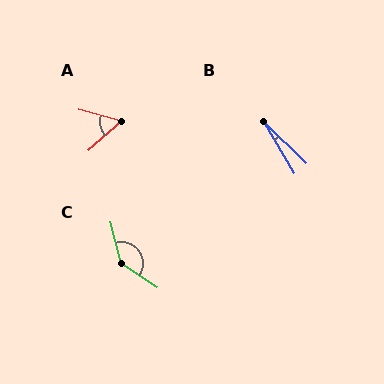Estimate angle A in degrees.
Approximately 57 degrees.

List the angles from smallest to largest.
B (15°), A (57°), C (137°).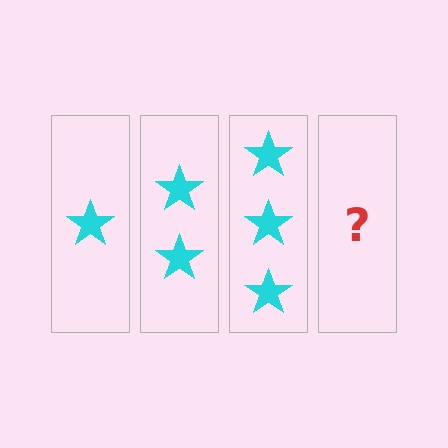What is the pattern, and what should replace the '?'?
The pattern is that each step adds one more star. The '?' should be 4 stars.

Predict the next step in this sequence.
The next step is 4 stars.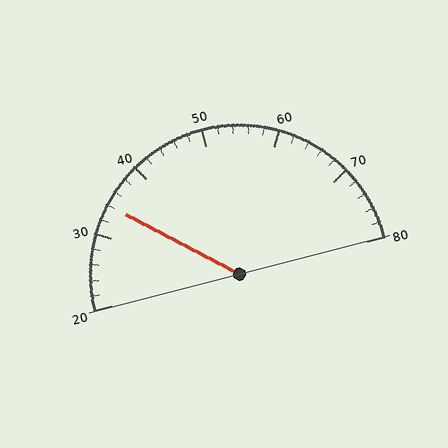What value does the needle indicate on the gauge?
The needle indicates approximately 34.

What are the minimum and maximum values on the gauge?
The gauge ranges from 20 to 80.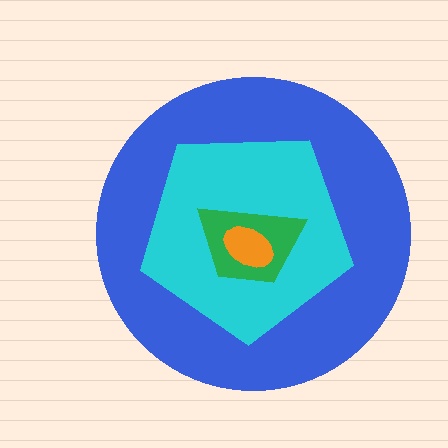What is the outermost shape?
The blue circle.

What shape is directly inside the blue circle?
The cyan pentagon.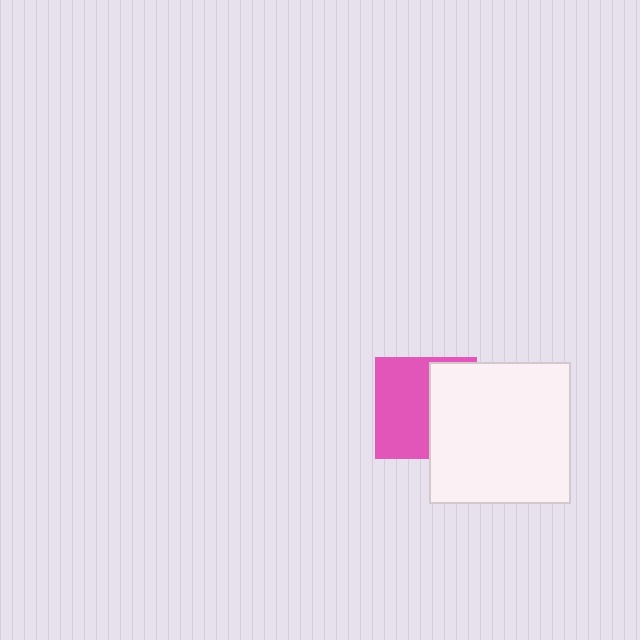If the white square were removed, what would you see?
You would see the complete pink square.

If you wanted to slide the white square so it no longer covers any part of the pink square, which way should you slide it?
Slide it right — that is the most direct way to separate the two shapes.